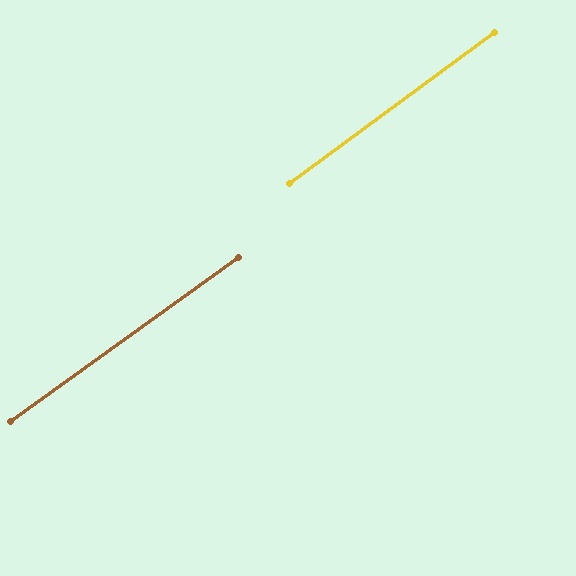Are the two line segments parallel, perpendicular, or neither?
Parallel — their directions differ by only 0.7°.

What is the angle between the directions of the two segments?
Approximately 1 degree.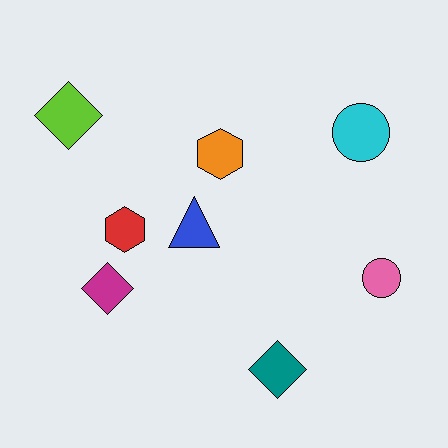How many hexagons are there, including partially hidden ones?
There are 2 hexagons.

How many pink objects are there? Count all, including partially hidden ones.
There is 1 pink object.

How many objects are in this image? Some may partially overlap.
There are 8 objects.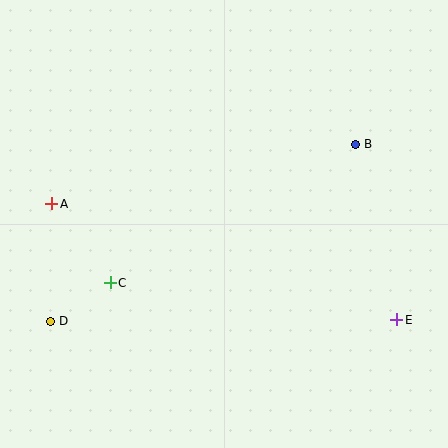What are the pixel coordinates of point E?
Point E is at (397, 320).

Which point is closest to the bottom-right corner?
Point E is closest to the bottom-right corner.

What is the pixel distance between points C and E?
The distance between C and E is 289 pixels.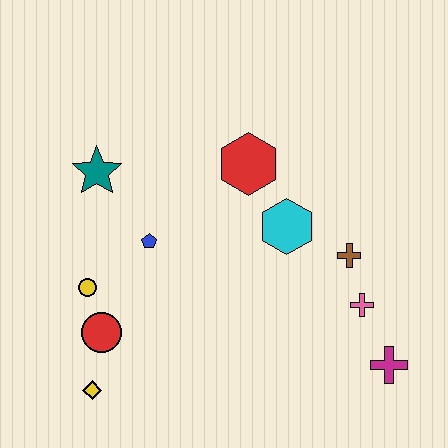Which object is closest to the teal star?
The blue pentagon is closest to the teal star.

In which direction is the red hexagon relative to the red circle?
The red hexagon is above the red circle.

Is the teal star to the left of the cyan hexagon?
Yes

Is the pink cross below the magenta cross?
No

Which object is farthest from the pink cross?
The teal star is farthest from the pink cross.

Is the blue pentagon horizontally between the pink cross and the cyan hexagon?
No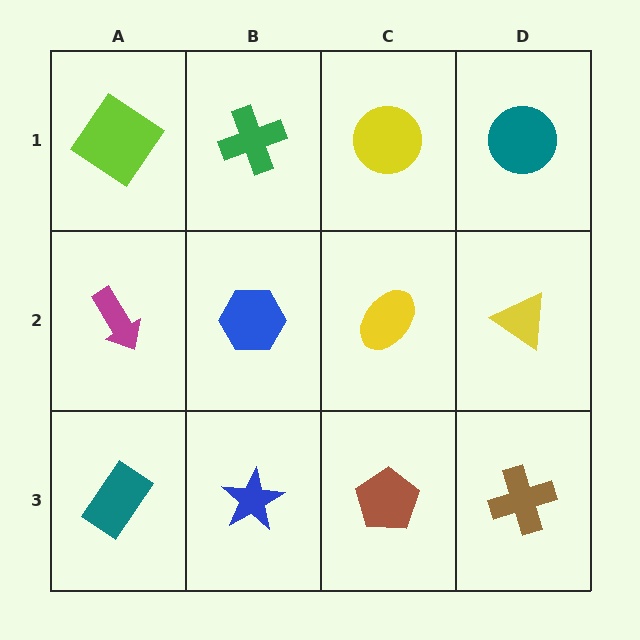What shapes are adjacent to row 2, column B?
A green cross (row 1, column B), a blue star (row 3, column B), a magenta arrow (row 2, column A), a yellow ellipse (row 2, column C).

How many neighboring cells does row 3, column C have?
3.